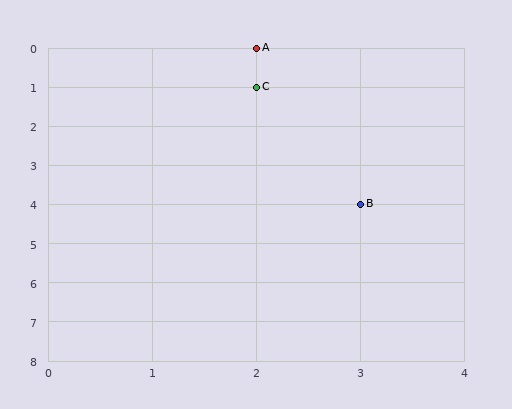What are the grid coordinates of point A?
Point A is at grid coordinates (2, 0).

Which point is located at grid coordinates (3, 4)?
Point B is at (3, 4).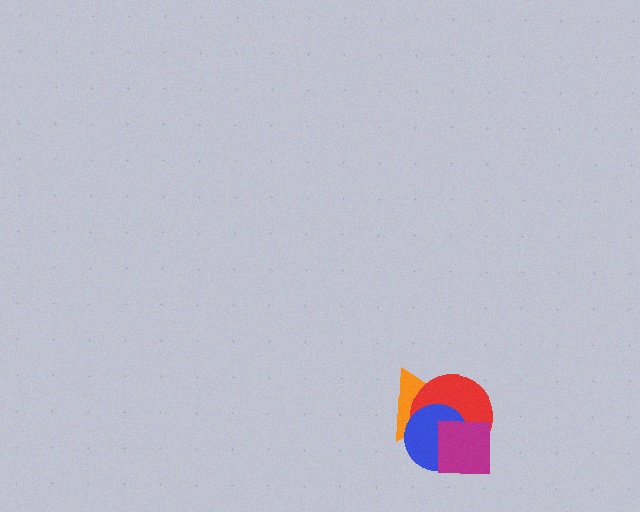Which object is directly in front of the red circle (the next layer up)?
The blue circle is directly in front of the red circle.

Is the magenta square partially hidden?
No, no other shape covers it.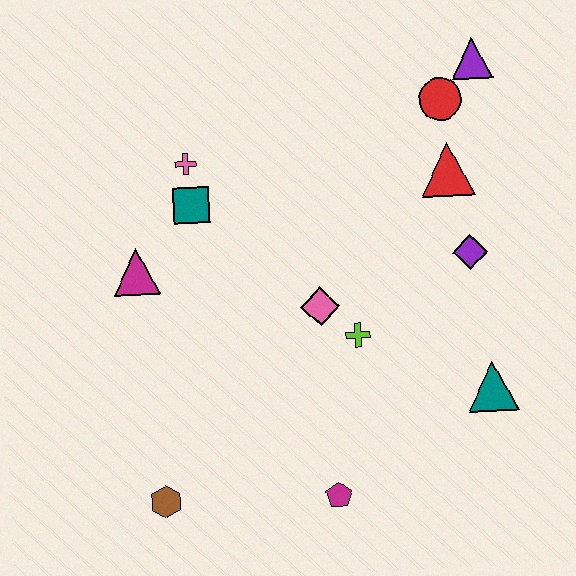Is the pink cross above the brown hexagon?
Yes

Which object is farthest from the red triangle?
The brown hexagon is farthest from the red triangle.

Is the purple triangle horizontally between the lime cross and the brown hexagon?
No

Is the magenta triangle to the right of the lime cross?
No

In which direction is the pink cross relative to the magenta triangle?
The pink cross is above the magenta triangle.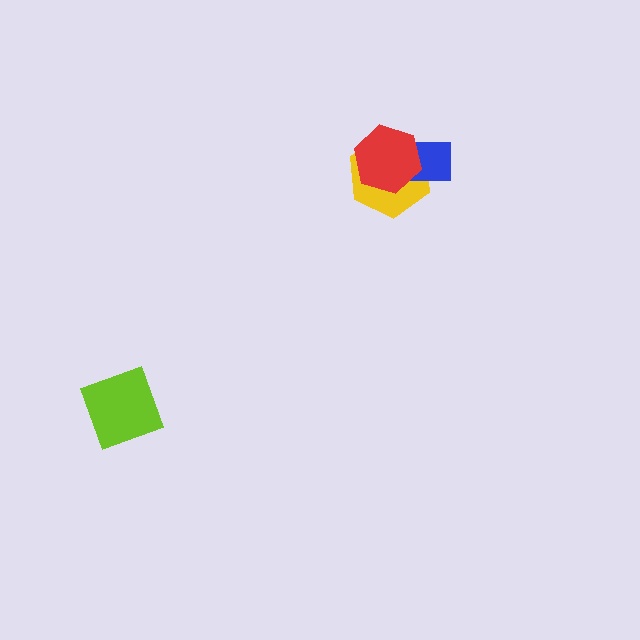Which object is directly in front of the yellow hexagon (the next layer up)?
The blue rectangle is directly in front of the yellow hexagon.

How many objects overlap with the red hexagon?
2 objects overlap with the red hexagon.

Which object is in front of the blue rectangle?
The red hexagon is in front of the blue rectangle.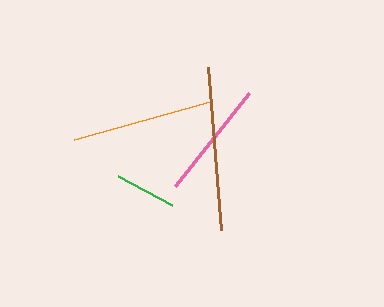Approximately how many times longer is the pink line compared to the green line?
The pink line is approximately 1.9 times the length of the green line.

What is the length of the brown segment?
The brown segment is approximately 163 pixels long.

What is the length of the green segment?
The green segment is approximately 62 pixels long.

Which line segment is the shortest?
The green line is the shortest at approximately 62 pixels.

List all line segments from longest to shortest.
From longest to shortest: brown, orange, pink, green.